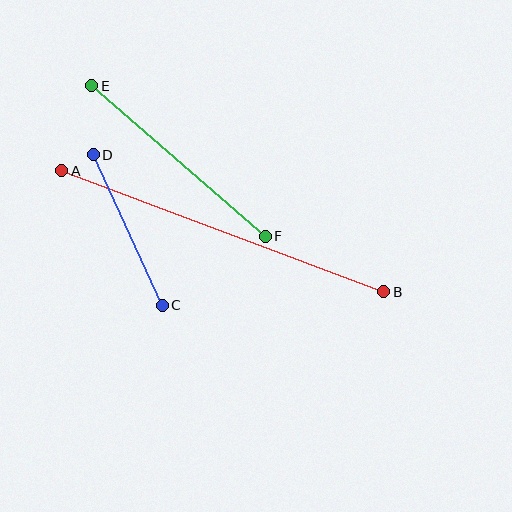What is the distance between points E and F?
The distance is approximately 230 pixels.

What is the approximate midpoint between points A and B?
The midpoint is at approximately (223, 231) pixels.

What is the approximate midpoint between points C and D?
The midpoint is at approximately (128, 230) pixels.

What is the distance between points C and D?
The distance is approximately 165 pixels.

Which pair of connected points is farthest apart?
Points A and B are farthest apart.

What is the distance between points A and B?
The distance is approximately 344 pixels.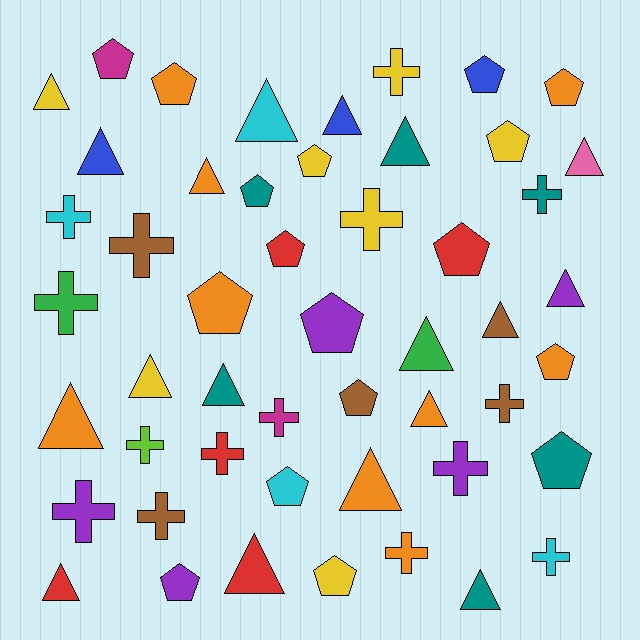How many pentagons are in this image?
There are 17 pentagons.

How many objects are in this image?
There are 50 objects.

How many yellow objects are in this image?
There are 7 yellow objects.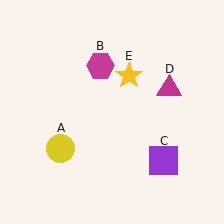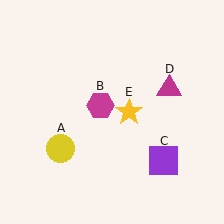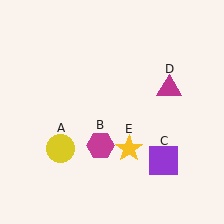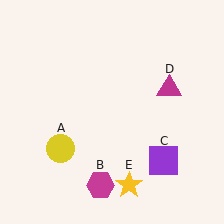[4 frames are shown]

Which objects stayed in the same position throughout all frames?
Yellow circle (object A) and purple square (object C) and magenta triangle (object D) remained stationary.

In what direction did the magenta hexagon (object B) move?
The magenta hexagon (object B) moved down.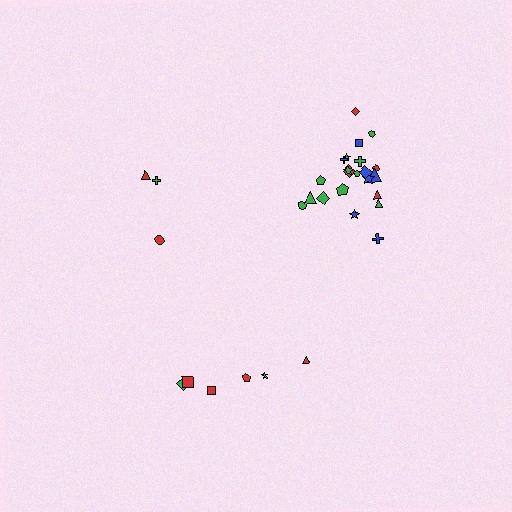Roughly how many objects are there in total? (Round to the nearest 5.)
Roughly 30 objects in total.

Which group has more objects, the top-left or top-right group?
The top-right group.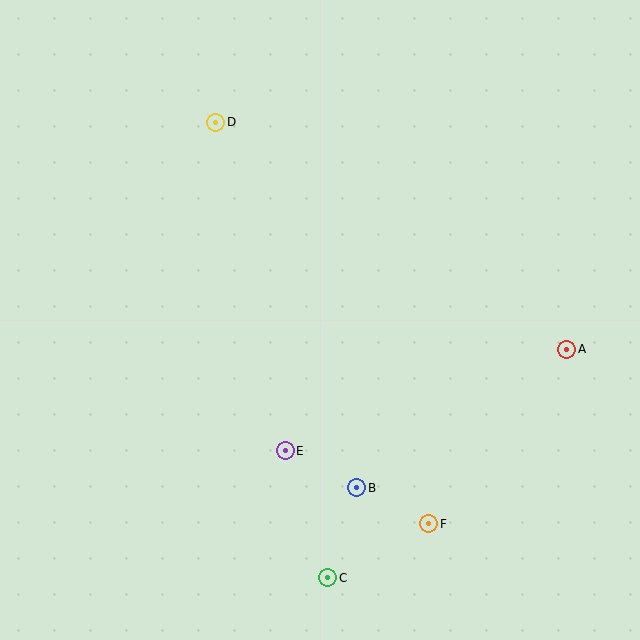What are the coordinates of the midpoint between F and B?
The midpoint between F and B is at (393, 506).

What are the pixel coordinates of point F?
Point F is at (429, 524).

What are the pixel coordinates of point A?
Point A is at (567, 349).